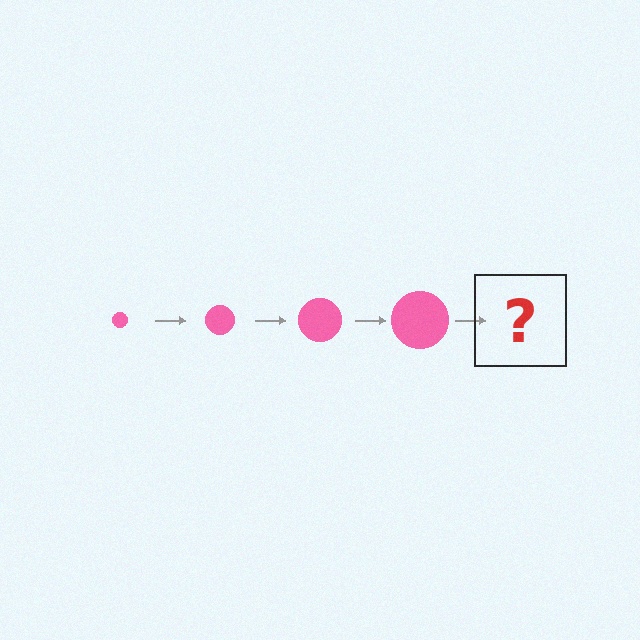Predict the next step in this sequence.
The next step is a pink circle, larger than the previous one.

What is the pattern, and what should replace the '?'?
The pattern is that the circle gets progressively larger each step. The '?' should be a pink circle, larger than the previous one.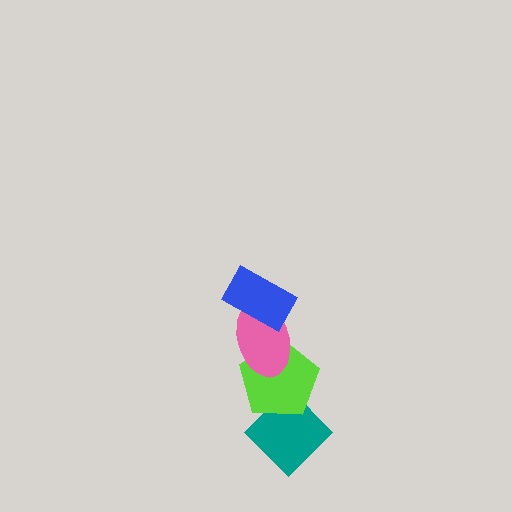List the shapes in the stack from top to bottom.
From top to bottom: the blue rectangle, the pink ellipse, the lime pentagon, the teal diamond.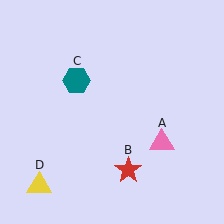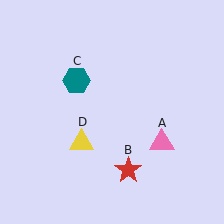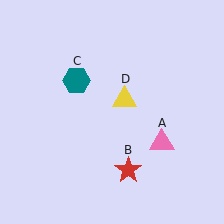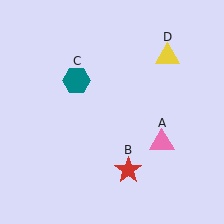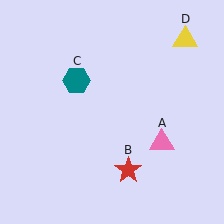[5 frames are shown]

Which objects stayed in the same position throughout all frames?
Pink triangle (object A) and red star (object B) and teal hexagon (object C) remained stationary.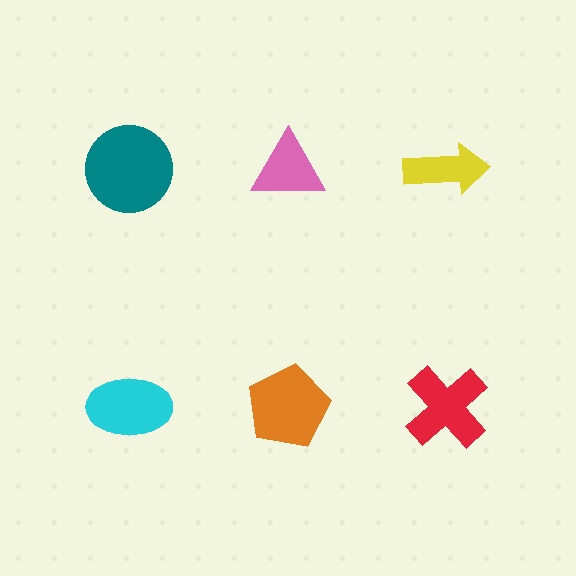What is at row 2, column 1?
A cyan ellipse.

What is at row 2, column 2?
An orange pentagon.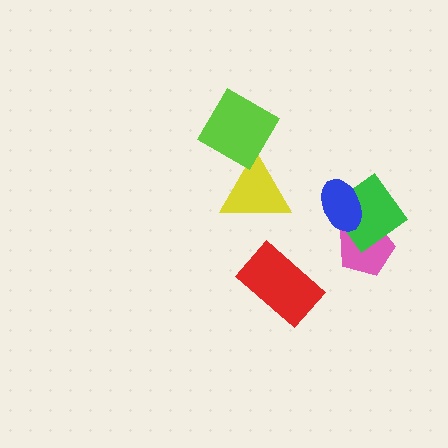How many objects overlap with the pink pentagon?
2 objects overlap with the pink pentagon.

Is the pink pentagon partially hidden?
Yes, it is partially covered by another shape.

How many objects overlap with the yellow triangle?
1 object overlaps with the yellow triangle.